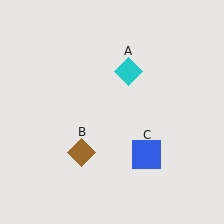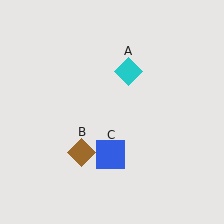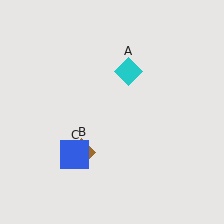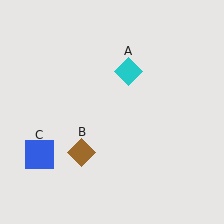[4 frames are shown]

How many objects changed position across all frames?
1 object changed position: blue square (object C).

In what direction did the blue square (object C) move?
The blue square (object C) moved left.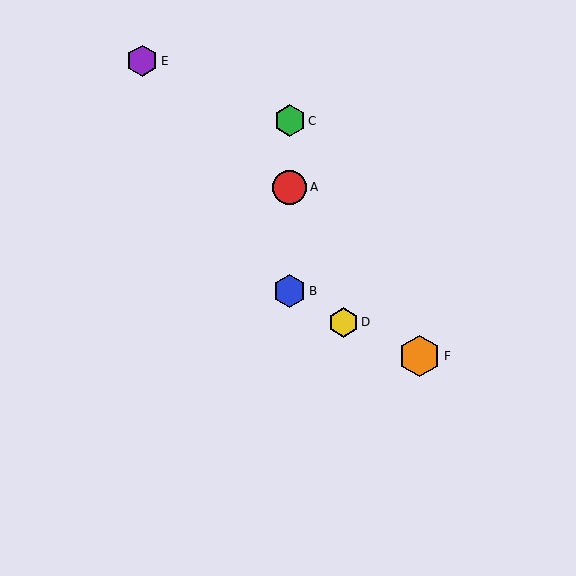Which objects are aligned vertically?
Objects A, B, C are aligned vertically.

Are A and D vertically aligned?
No, A is at x≈290 and D is at x≈343.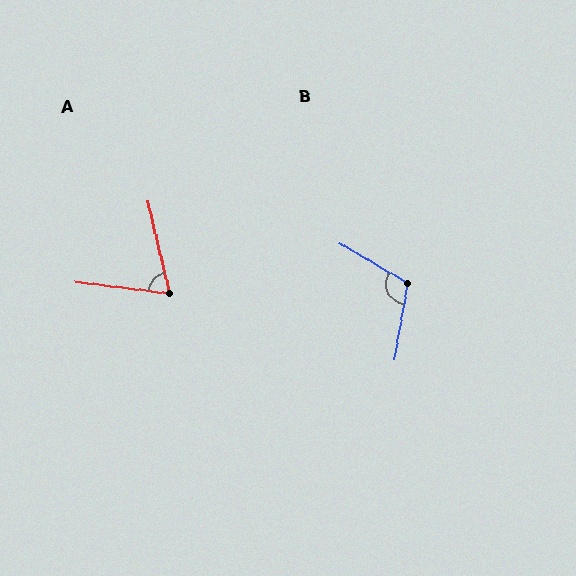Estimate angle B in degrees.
Approximately 111 degrees.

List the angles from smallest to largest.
A (69°), B (111°).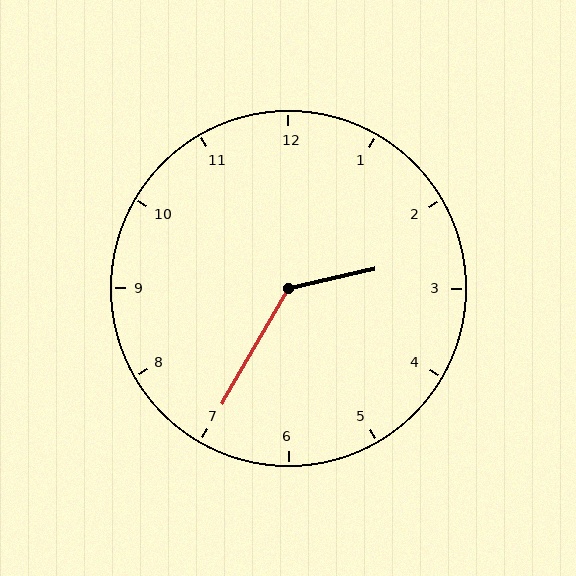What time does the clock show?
2:35.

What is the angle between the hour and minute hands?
Approximately 132 degrees.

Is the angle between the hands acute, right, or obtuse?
It is obtuse.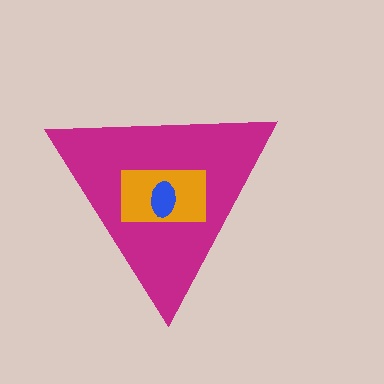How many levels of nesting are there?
3.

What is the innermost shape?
The blue ellipse.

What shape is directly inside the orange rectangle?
The blue ellipse.